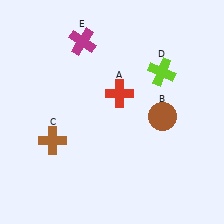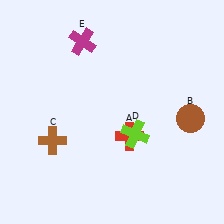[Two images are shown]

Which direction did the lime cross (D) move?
The lime cross (D) moved down.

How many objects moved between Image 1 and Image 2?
3 objects moved between the two images.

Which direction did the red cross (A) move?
The red cross (A) moved down.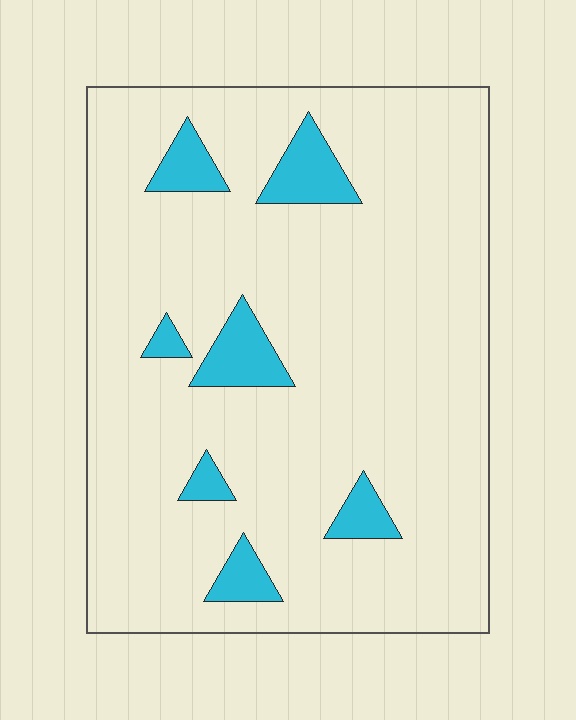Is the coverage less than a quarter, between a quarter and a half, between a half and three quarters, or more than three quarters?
Less than a quarter.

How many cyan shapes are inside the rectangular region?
7.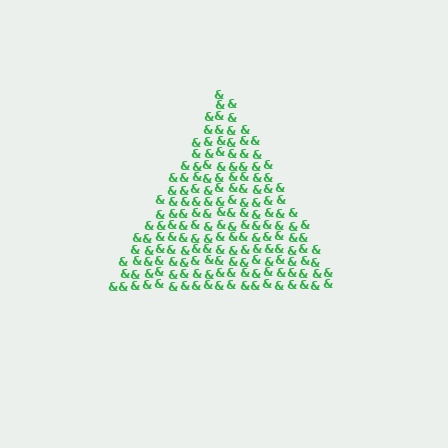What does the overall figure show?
The overall figure shows a triangle.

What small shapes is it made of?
It is made of small ampersands.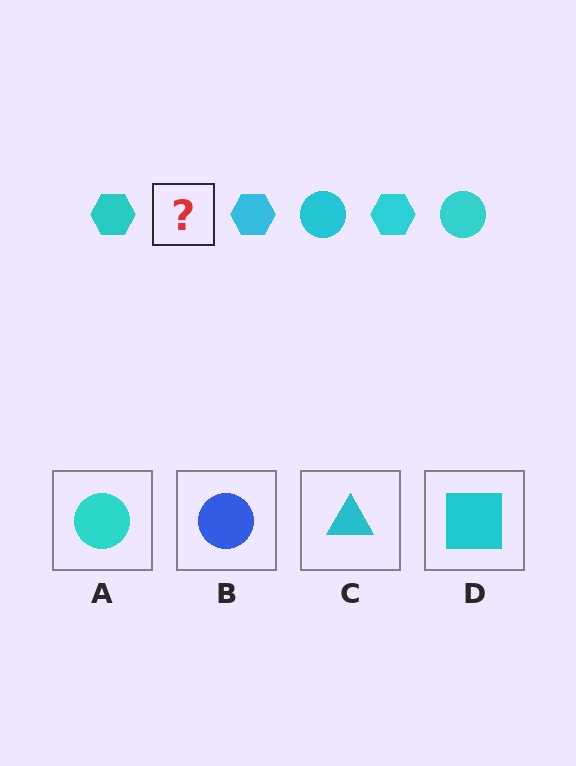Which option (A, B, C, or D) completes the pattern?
A.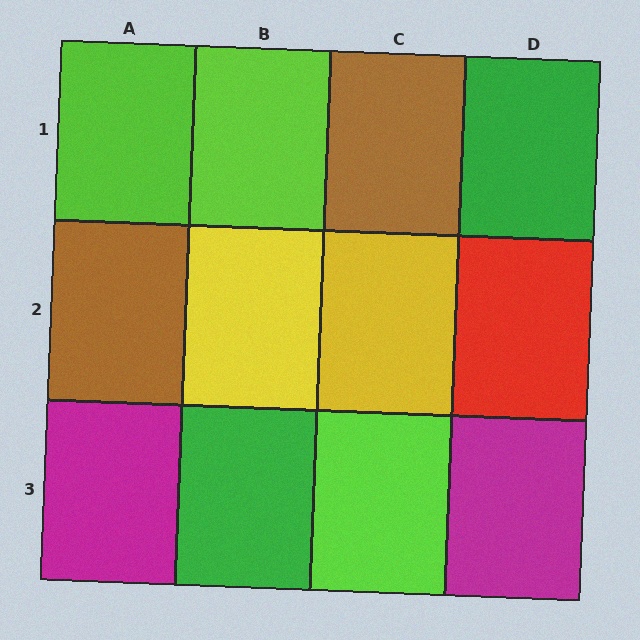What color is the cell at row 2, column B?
Yellow.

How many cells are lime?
3 cells are lime.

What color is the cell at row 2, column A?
Brown.